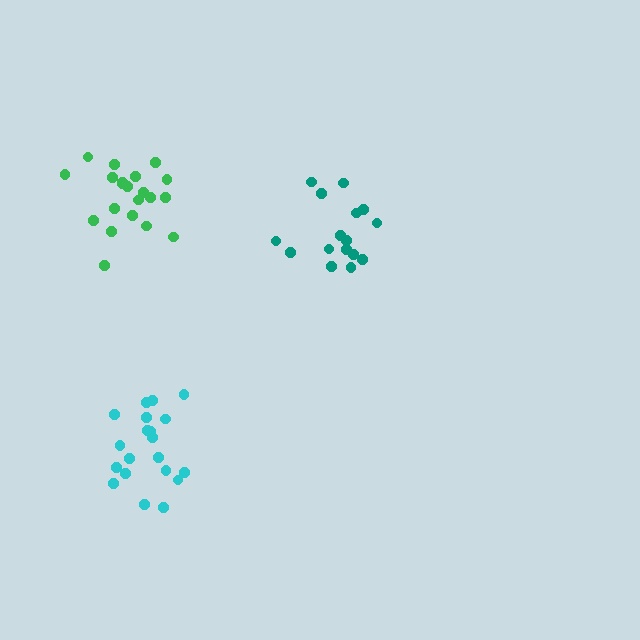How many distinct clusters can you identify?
There are 3 distinct clusters.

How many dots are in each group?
Group 1: 16 dots, Group 2: 21 dots, Group 3: 20 dots (57 total).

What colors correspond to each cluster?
The clusters are colored: teal, green, cyan.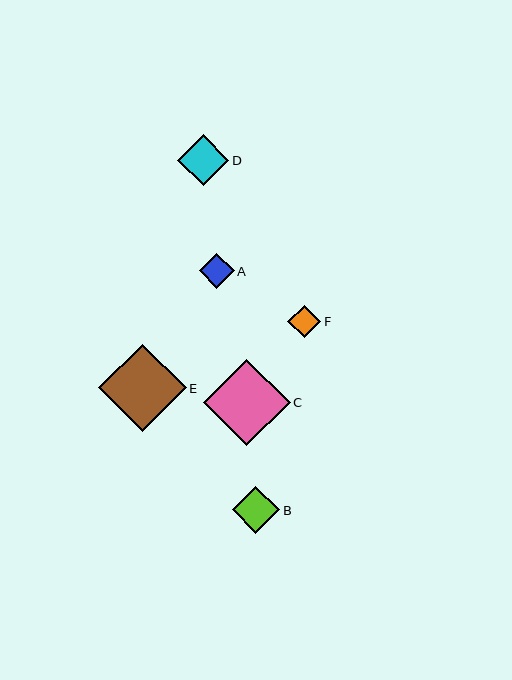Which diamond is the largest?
Diamond E is the largest with a size of approximately 87 pixels.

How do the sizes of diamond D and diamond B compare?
Diamond D and diamond B are approximately the same size.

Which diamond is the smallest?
Diamond F is the smallest with a size of approximately 33 pixels.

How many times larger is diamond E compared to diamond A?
Diamond E is approximately 2.5 times the size of diamond A.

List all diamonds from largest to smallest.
From largest to smallest: E, C, D, B, A, F.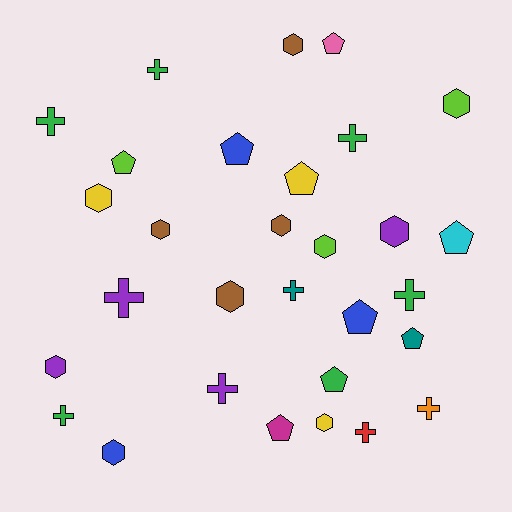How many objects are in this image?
There are 30 objects.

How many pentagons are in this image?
There are 9 pentagons.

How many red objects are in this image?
There is 1 red object.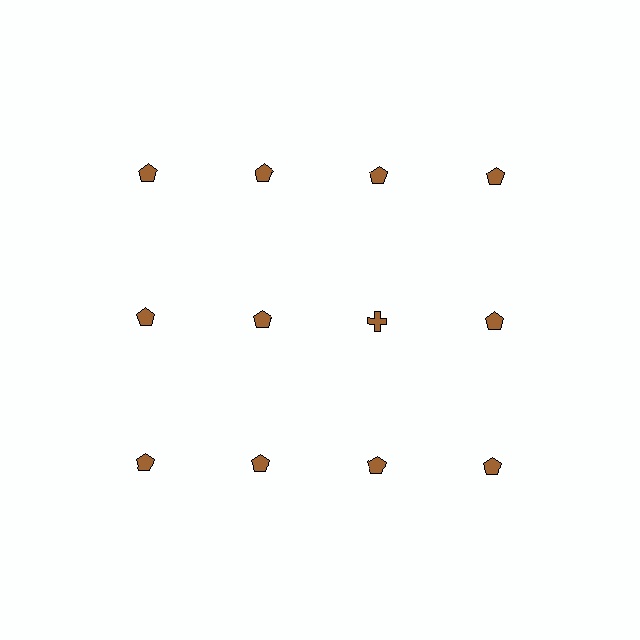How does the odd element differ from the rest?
It has a different shape: cross instead of pentagon.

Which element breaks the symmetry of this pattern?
The brown cross in the second row, center column breaks the symmetry. All other shapes are brown pentagons.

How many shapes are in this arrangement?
There are 12 shapes arranged in a grid pattern.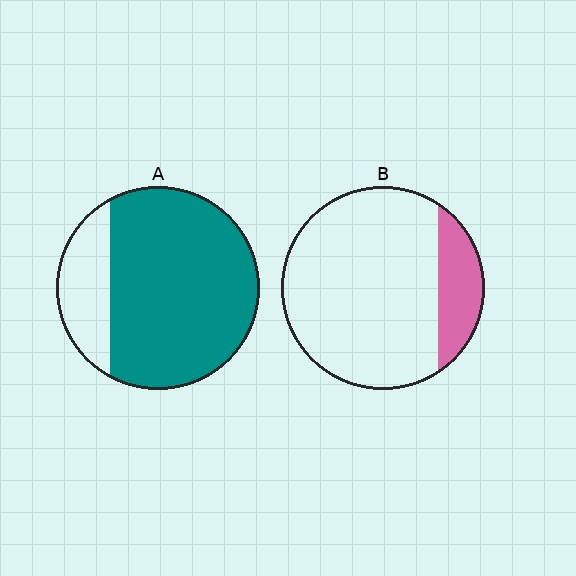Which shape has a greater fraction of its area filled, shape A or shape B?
Shape A.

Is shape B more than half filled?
No.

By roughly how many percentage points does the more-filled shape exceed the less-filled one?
By roughly 60 percentage points (A over B).